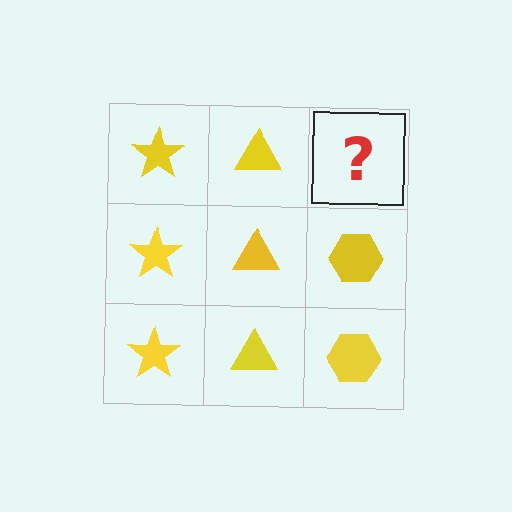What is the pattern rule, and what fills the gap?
The rule is that each column has a consistent shape. The gap should be filled with a yellow hexagon.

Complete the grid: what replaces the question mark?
The question mark should be replaced with a yellow hexagon.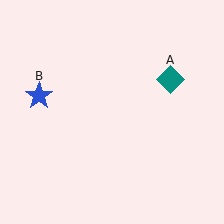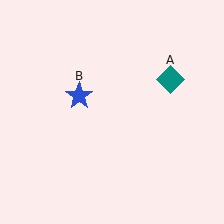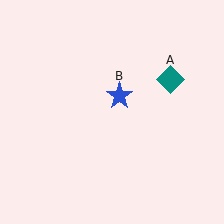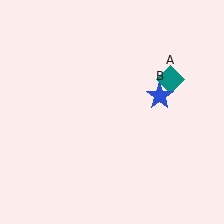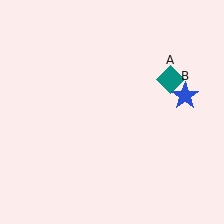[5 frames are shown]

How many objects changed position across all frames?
1 object changed position: blue star (object B).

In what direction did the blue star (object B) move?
The blue star (object B) moved right.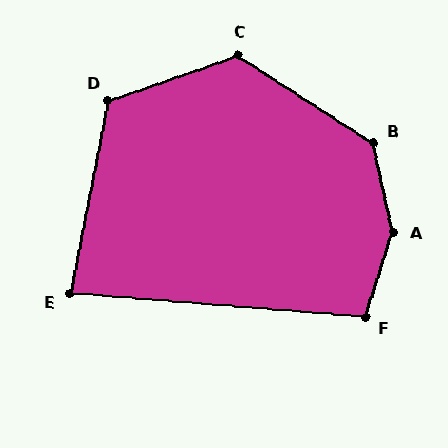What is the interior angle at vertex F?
Approximately 104 degrees (obtuse).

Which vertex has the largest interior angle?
A, at approximately 149 degrees.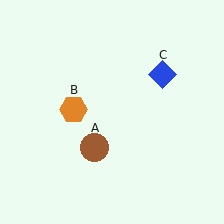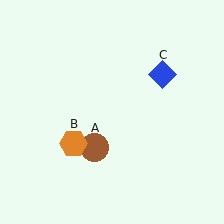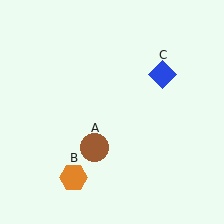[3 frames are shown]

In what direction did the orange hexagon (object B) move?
The orange hexagon (object B) moved down.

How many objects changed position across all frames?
1 object changed position: orange hexagon (object B).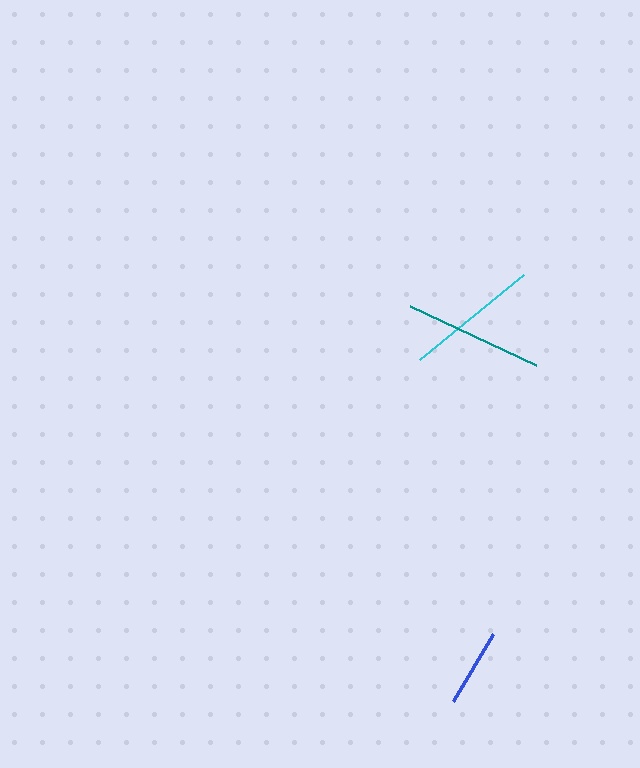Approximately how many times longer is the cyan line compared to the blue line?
The cyan line is approximately 1.7 times the length of the blue line.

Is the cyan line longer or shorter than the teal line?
The teal line is longer than the cyan line.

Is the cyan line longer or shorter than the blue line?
The cyan line is longer than the blue line.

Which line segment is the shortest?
The blue line is the shortest at approximately 78 pixels.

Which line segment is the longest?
The teal line is the longest at approximately 140 pixels.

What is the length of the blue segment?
The blue segment is approximately 78 pixels long.